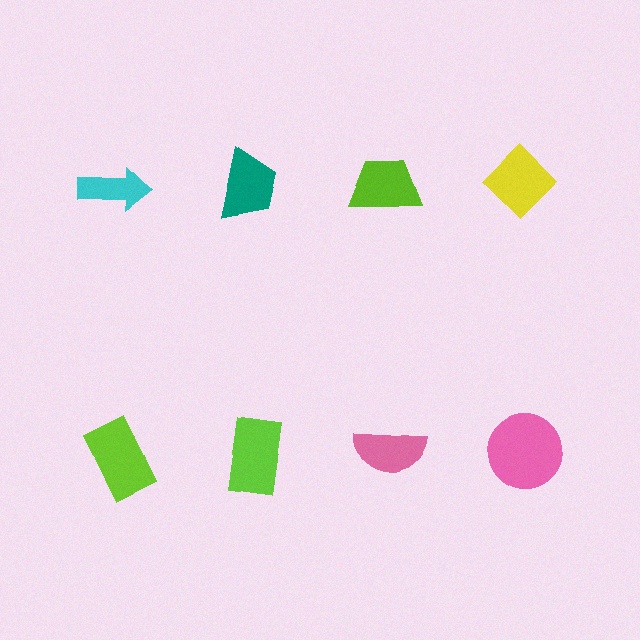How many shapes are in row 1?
4 shapes.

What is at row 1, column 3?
A lime trapezoid.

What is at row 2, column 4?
A pink circle.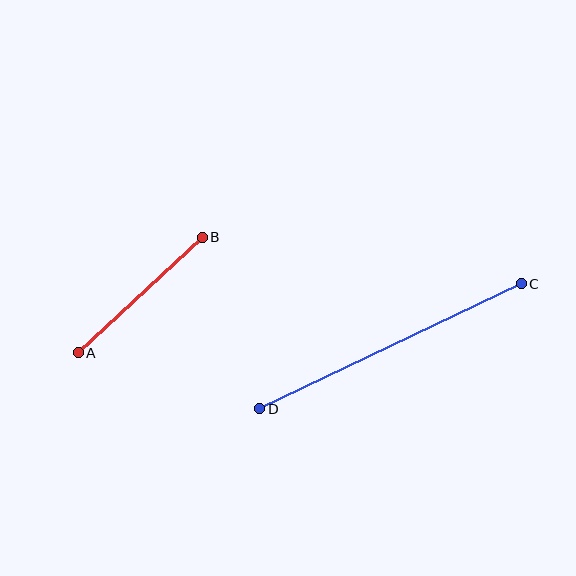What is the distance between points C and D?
The distance is approximately 290 pixels.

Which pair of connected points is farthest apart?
Points C and D are farthest apart.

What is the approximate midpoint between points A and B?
The midpoint is at approximately (140, 295) pixels.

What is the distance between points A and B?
The distance is approximately 170 pixels.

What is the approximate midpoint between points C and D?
The midpoint is at approximately (390, 346) pixels.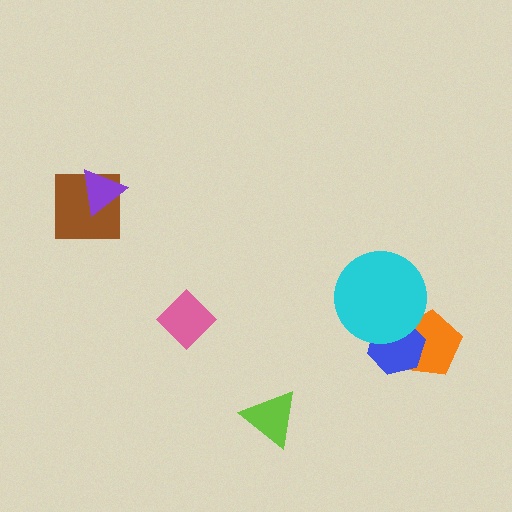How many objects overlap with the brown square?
1 object overlaps with the brown square.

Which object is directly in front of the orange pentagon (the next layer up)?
The blue hexagon is directly in front of the orange pentagon.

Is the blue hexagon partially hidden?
Yes, it is partially covered by another shape.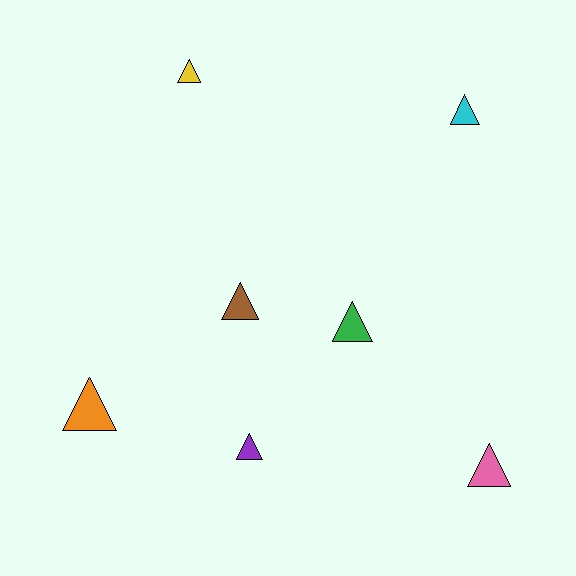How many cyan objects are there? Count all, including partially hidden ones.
There is 1 cyan object.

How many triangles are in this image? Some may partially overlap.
There are 7 triangles.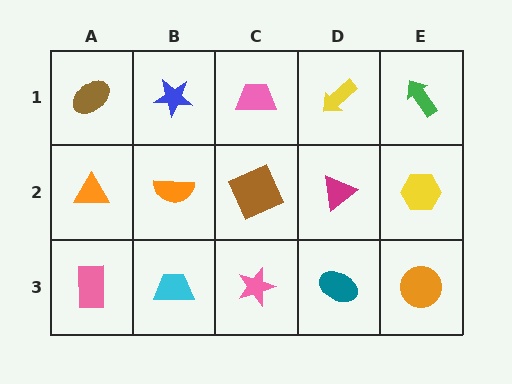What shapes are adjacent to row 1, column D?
A magenta triangle (row 2, column D), a pink trapezoid (row 1, column C), a green arrow (row 1, column E).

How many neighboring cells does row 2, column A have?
3.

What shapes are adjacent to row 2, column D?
A yellow arrow (row 1, column D), a teal ellipse (row 3, column D), a brown square (row 2, column C), a yellow hexagon (row 2, column E).